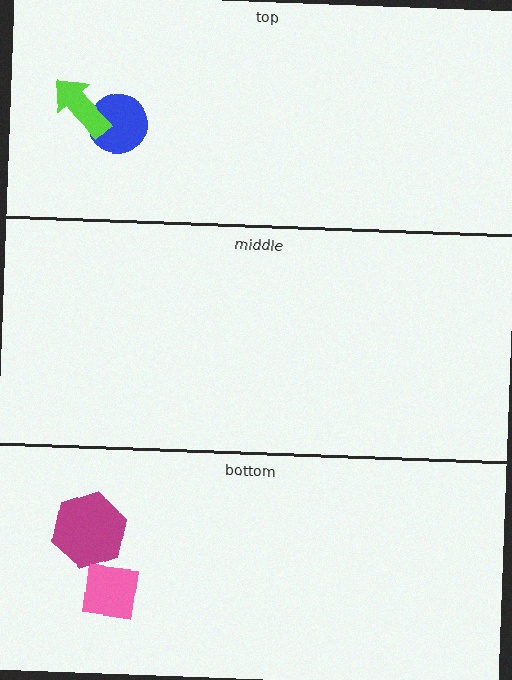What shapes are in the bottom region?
The magenta hexagon, the pink square.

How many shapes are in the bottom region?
2.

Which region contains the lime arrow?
The top region.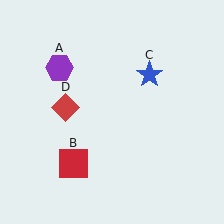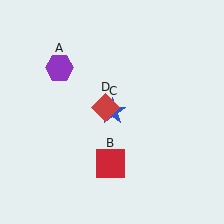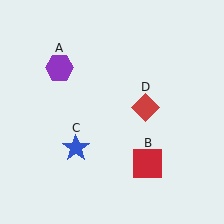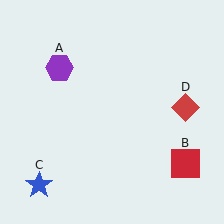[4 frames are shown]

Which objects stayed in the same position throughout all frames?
Purple hexagon (object A) remained stationary.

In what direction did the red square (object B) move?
The red square (object B) moved right.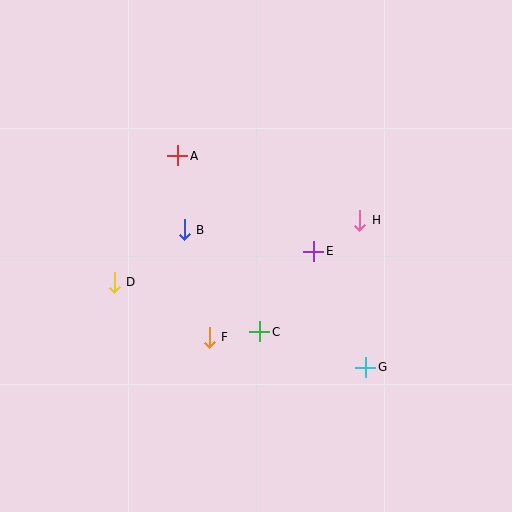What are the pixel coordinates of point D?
Point D is at (114, 282).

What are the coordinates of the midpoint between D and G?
The midpoint between D and G is at (240, 325).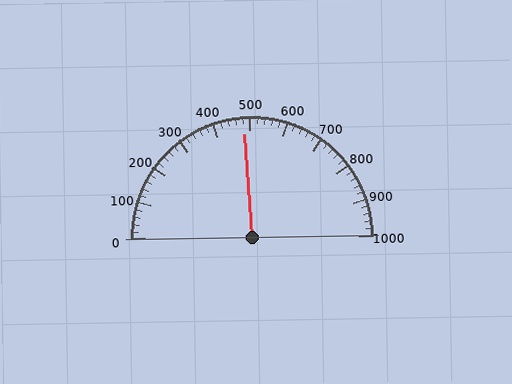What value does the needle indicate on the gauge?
The needle indicates approximately 480.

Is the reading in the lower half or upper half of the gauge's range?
The reading is in the lower half of the range (0 to 1000).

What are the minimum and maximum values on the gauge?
The gauge ranges from 0 to 1000.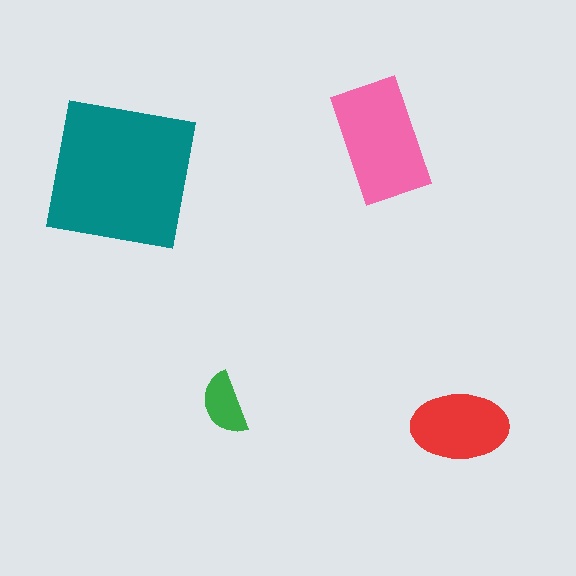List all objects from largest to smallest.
The teal square, the pink rectangle, the red ellipse, the green semicircle.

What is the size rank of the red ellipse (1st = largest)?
3rd.